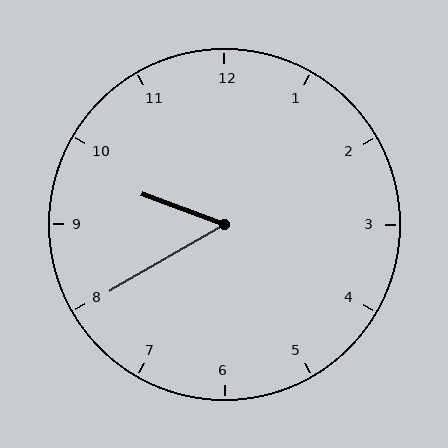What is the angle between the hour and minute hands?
Approximately 50 degrees.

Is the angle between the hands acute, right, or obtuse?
It is acute.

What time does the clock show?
9:40.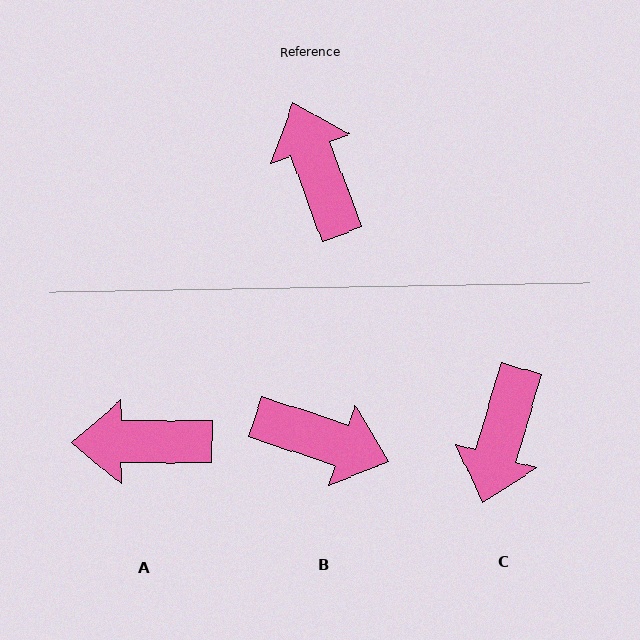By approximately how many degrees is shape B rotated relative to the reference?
Approximately 129 degrees clockwise.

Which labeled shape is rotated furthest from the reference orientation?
C, about 143 degrees away.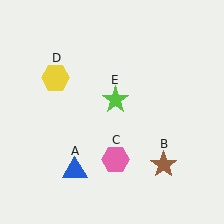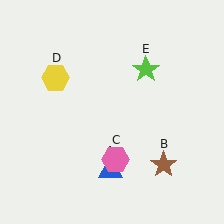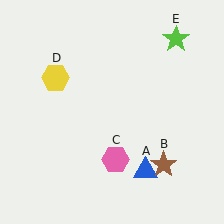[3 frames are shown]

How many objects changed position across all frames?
2 objects changed position: blue triangle (object A), lime star (object E).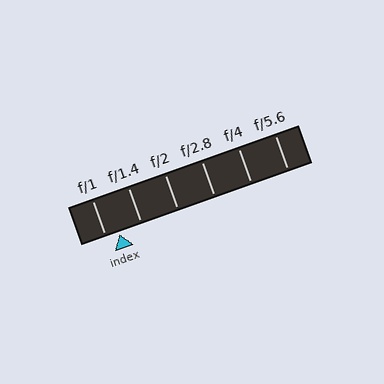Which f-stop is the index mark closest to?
The index mark is closest to f/1.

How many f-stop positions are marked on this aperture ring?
There are 6 f-stop positions marked.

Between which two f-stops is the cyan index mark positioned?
The index mark is between f/1 and f/1.4.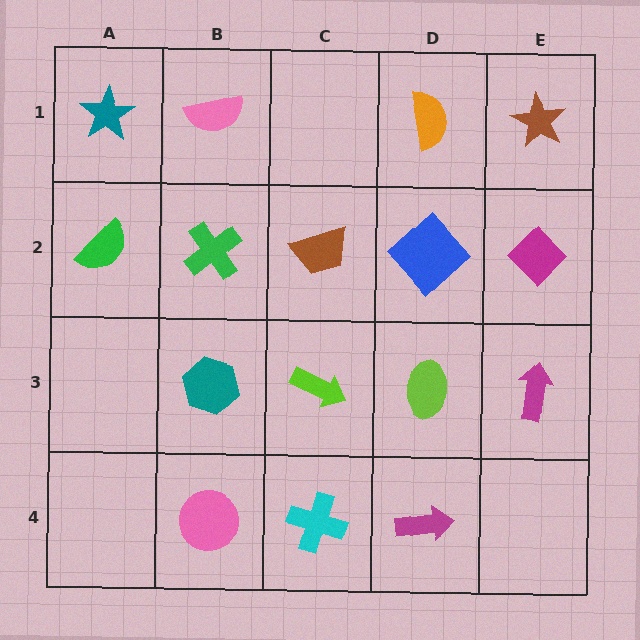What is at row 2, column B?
A green cross.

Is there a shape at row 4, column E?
No, that cell is empty.